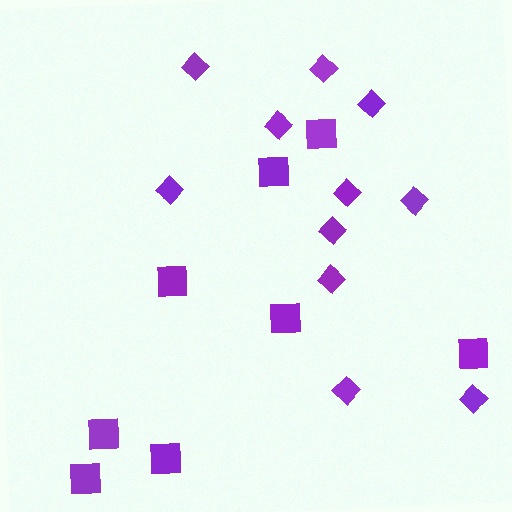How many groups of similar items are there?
There are 2 groups: one group of squares (8) and one group of diamonds (11).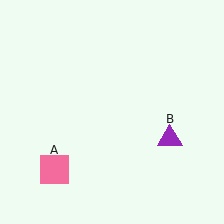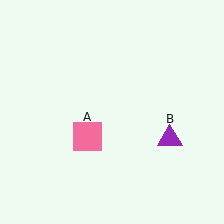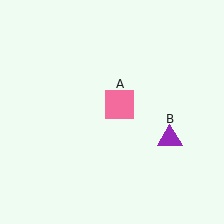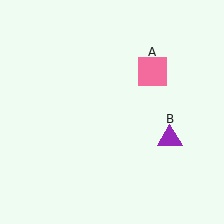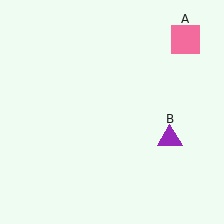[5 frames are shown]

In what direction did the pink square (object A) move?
The pink square (object A) moved up and to the right.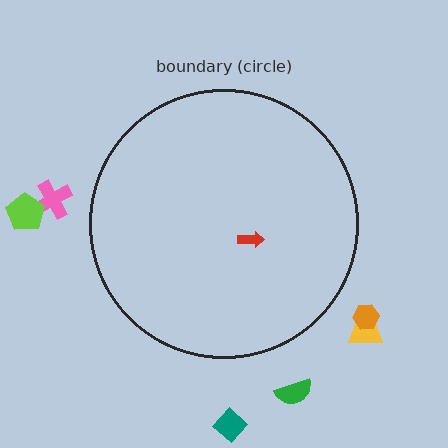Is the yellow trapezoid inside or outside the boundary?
Outside.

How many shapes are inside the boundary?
1 inside, 6 outside.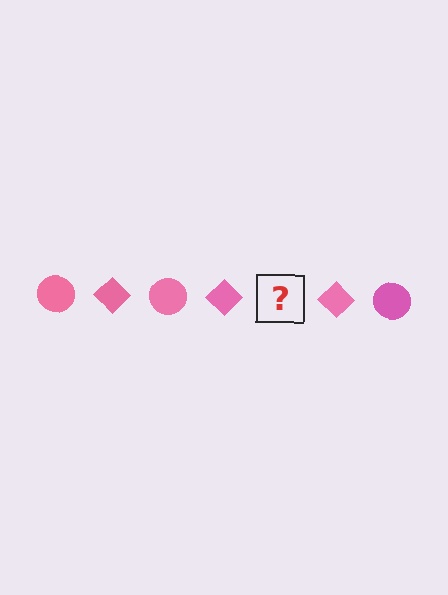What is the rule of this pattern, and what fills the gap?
The rule is that the pattern cycles through circle, diamond shapes in pink. The gap should be filled with a pink circle.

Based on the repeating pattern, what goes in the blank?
The blank should be a pink circle.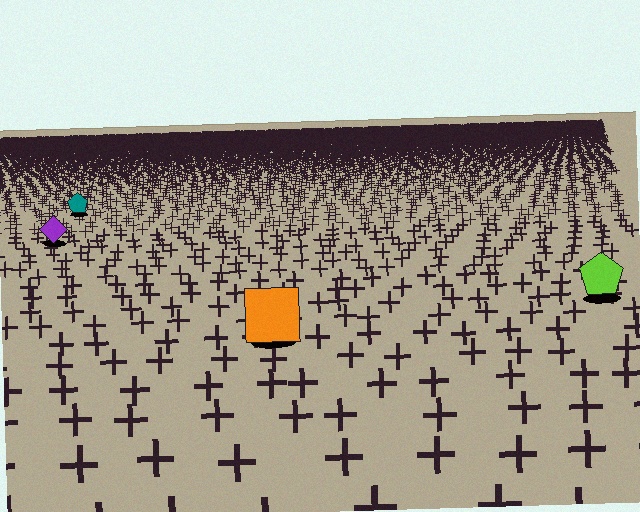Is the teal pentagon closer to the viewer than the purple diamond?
No. The purple diamond is closer — you can tell from the texture gradient: the ground texture is coarser near it.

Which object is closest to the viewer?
The orange square is closest. The texture marks near it are larger and more spread out.